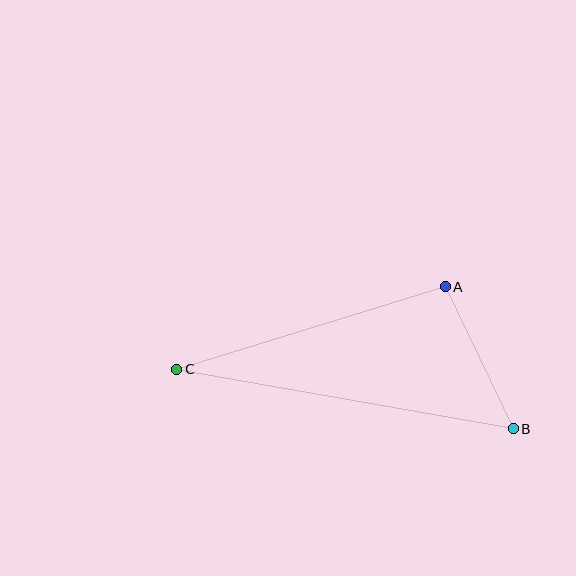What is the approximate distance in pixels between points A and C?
The distance between A and C is approximately 281 pixels.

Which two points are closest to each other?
Points A and B are closest to each other.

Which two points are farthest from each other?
Points B and C are farthest from each other.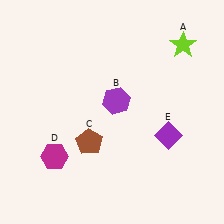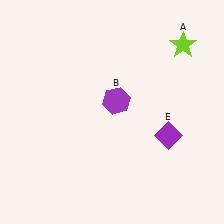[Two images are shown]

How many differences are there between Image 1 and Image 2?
There are 2 differences between the two images.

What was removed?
The brown pentagon (C), the magenta hexagon (D) were removed in Image 2.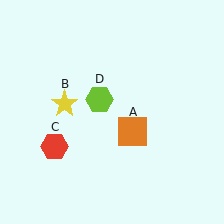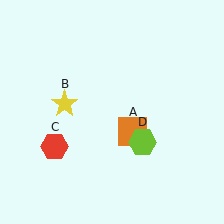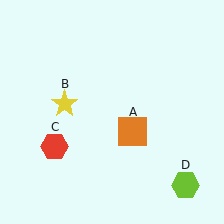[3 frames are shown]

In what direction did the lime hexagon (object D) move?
The lime hexagon (object D) moved down and to the right.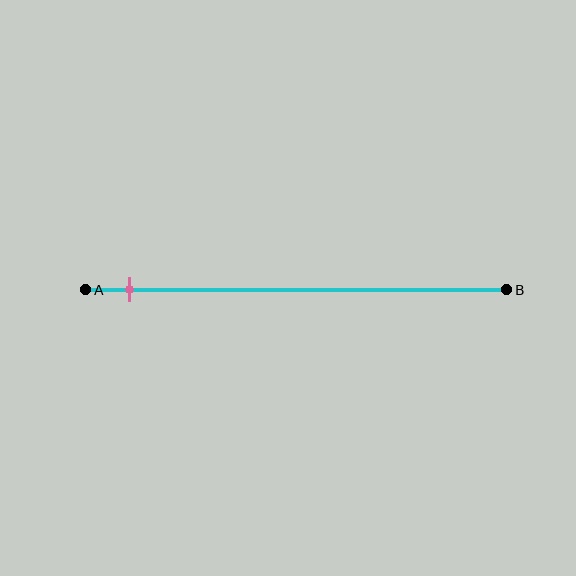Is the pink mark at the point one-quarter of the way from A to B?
No, the mark is at about 10% from A, not at the 25% one-quarter point.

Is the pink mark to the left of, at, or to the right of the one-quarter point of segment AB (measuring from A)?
The pink mark is to the left of the one-quarter point of segment AB.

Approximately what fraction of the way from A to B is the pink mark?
The pink mark is approximately 10% of the way from A to B.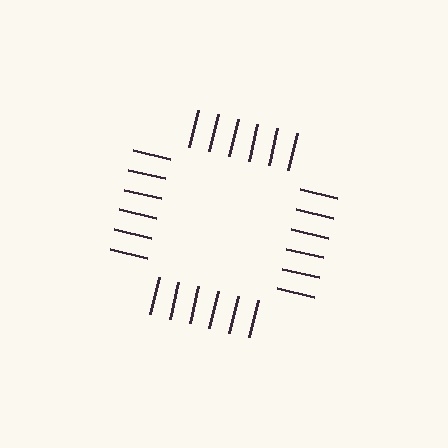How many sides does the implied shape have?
4 sides — the line-ends trace a square.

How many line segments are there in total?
24 — 6 along each of the 4 edges.